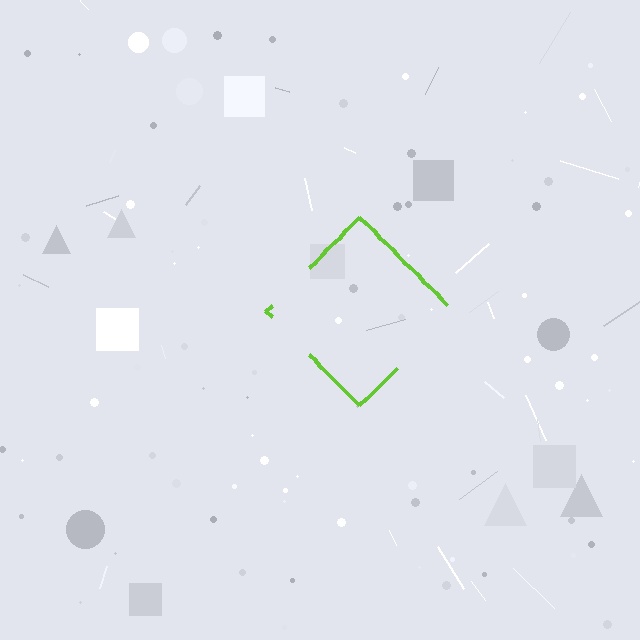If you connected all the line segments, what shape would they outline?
They would outline a diamond.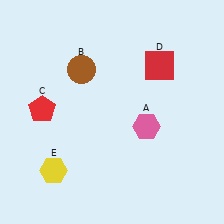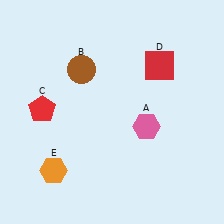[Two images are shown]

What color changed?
The hexagon (E) changed from yellow in Image 1 to orange in Image 2.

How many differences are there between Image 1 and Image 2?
There is 1 difference between the two images.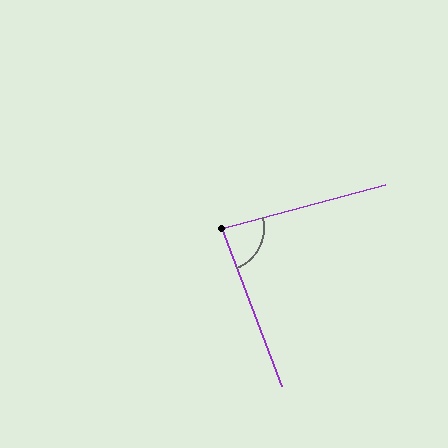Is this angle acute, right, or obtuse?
It is acute.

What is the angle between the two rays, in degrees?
Approximately 84 degrees.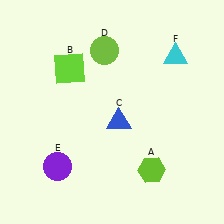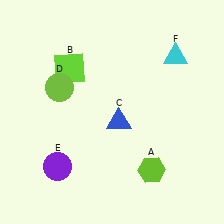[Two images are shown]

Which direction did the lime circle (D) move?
The lime circle (D) moved left.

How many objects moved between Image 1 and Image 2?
1 object moved between the two images.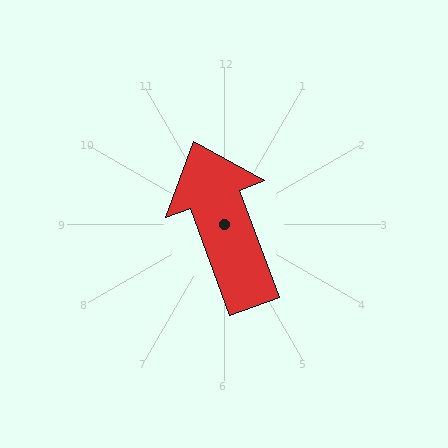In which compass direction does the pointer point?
North.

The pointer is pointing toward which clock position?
Roughly 11 o'clock.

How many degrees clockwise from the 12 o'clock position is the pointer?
Approximately 340 degrees.